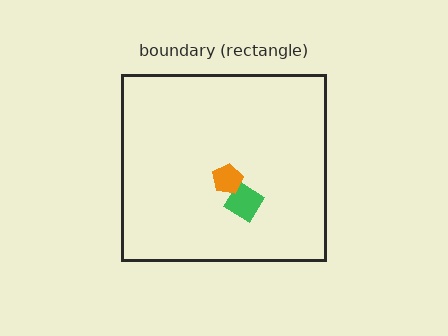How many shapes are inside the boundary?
2 inside, 0 outside.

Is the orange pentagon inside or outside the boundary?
Inside.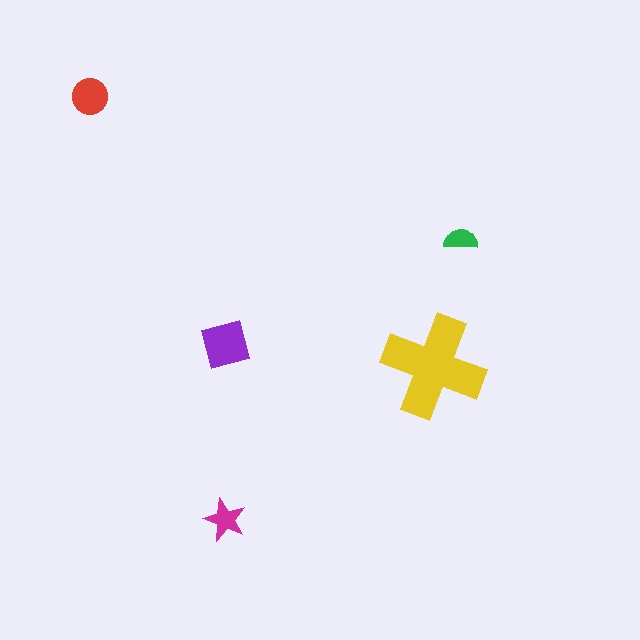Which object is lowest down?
The magenta star is bottommost.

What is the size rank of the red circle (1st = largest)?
3rd.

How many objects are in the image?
There are 5 objects in the image.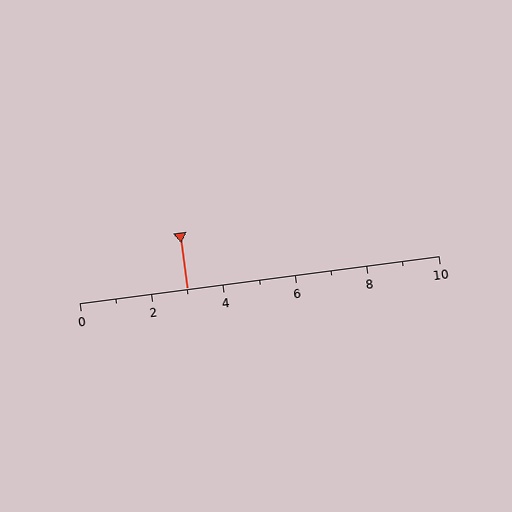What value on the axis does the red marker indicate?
The marker indicates approximately 3.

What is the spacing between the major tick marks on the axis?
The major ticks are spaced 2 apart.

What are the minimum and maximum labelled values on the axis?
The axis runs from 0 to 10.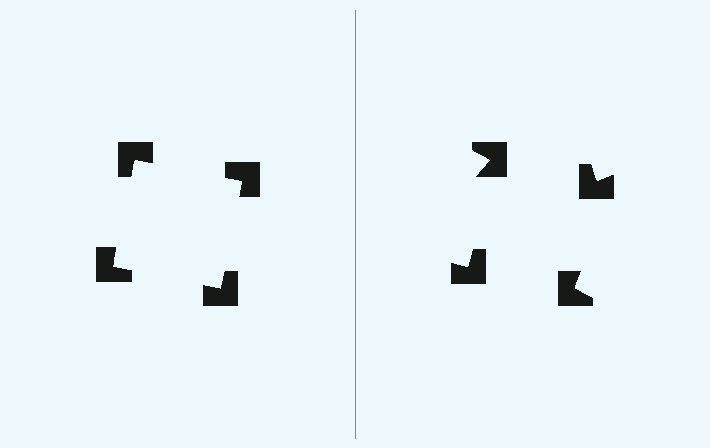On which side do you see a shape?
An illusory square appears on the left side. On the right side the wedge cuts are rotated, so no coherent shape forms.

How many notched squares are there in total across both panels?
8 — 4 on each side.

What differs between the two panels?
The notched squares are positioned identically on both sides; only the wedge orientations differ. On the left they align to a square; on the right they are misaligned.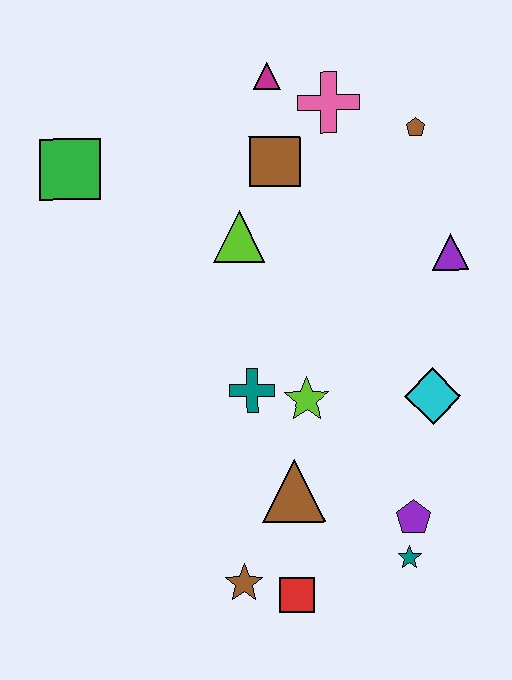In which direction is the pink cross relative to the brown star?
The pink cross is above the brown star.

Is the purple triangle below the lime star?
No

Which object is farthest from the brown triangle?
The magenta triangle is farthest from the brown triangle.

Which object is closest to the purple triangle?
The brown pentagon is closest to the purple triangle.